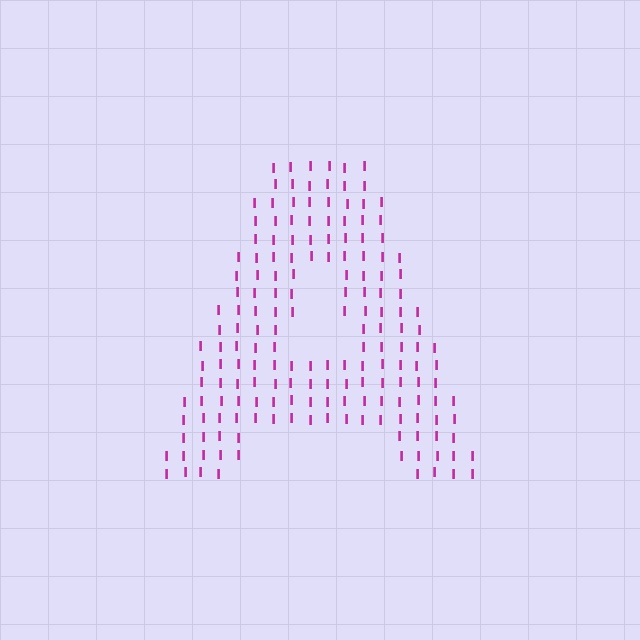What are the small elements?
The small elements are letter I's.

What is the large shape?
The large shape is the letter A.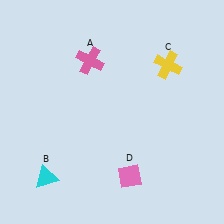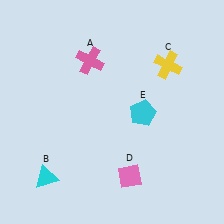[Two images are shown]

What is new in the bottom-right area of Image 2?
A cyan pentagon (E) was added in the bottom-right area of Image 2.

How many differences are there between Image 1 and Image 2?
There is 1 difference between the two images.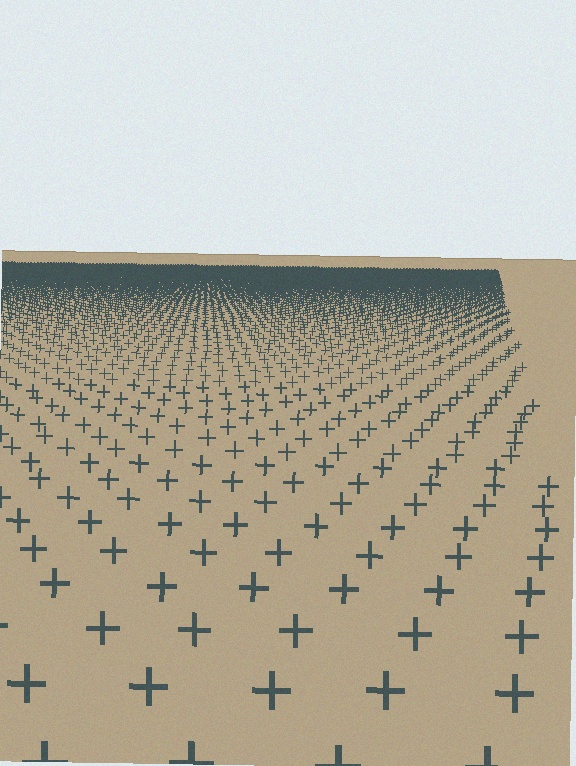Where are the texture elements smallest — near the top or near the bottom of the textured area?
Near the top.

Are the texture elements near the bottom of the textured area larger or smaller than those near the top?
Larger. Near the bottom, elements are closer to the viewer and appear at a bigger on-screen size.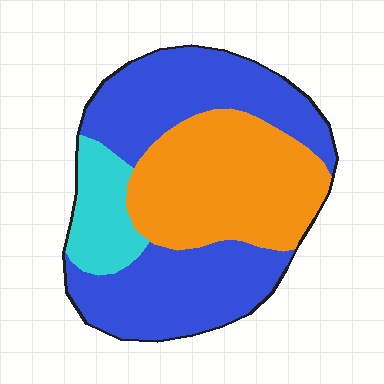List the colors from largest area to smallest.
From largest to smallest: blue, orange, cyan.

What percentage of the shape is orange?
Orange takes up between a third and a half of the shape.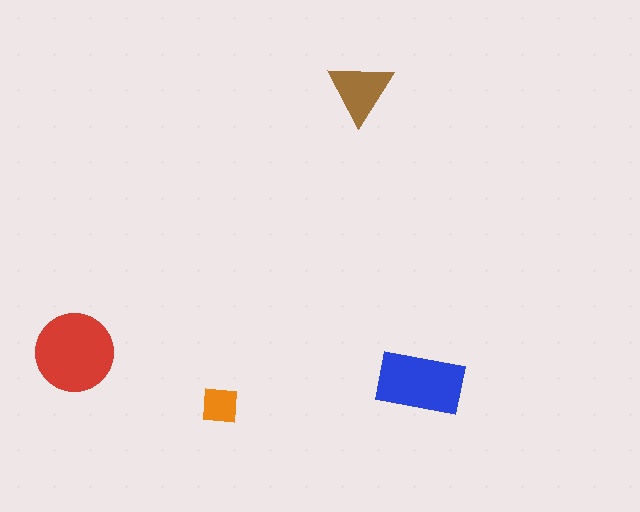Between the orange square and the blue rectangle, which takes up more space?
The blue rectangle.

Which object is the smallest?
The orange square.